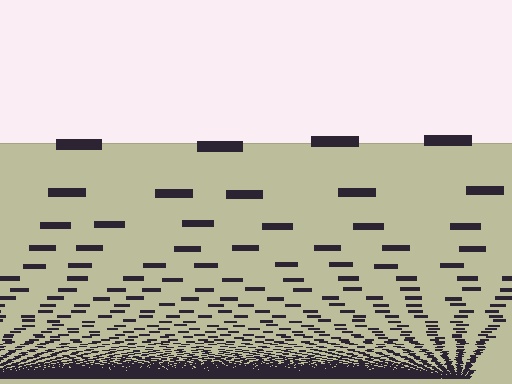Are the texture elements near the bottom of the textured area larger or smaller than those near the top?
Smaller. The gradient is inverted — elements near the bottom are smaller and denser.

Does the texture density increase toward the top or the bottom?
Density increases toward the bottom.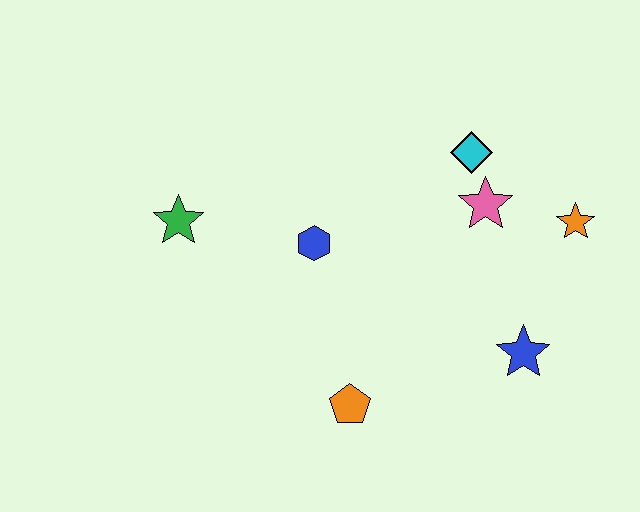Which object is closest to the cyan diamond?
The pink star is closest to the cyan diamond.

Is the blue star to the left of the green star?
No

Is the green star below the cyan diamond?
Yes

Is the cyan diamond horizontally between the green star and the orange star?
Yes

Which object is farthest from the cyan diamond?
The green star is farthest from the cyan diamond.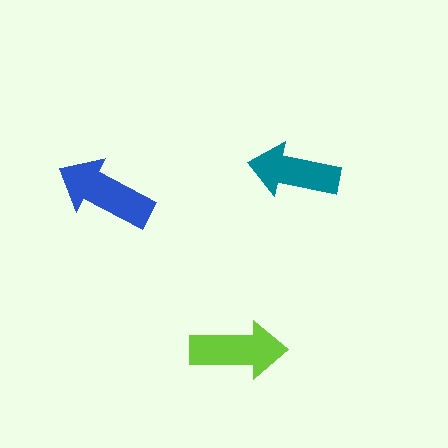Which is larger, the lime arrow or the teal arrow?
The lime one.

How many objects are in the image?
There are 3 objects in the image.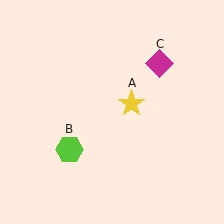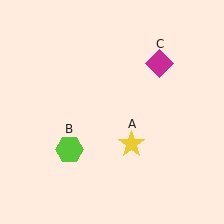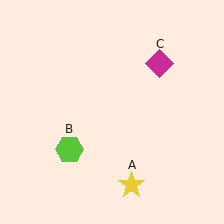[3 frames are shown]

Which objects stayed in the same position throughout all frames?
Lime hexagon (object B) and magenta diamond (object C) remained stationary.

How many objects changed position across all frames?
1 object changed position: yellow star (object A).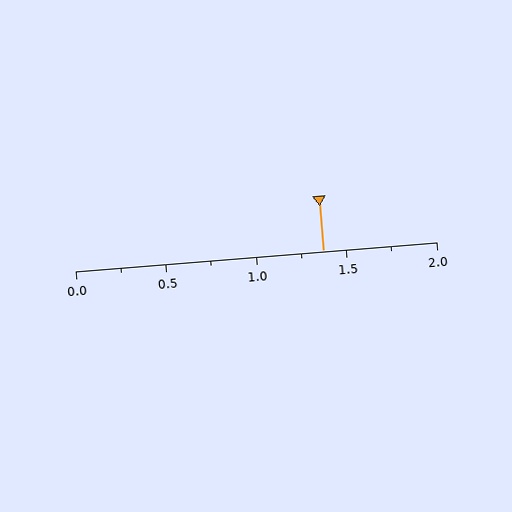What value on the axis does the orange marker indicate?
The marker indicates approximately 1.38.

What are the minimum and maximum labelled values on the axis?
The axis runs from 0.0 to 2.0.